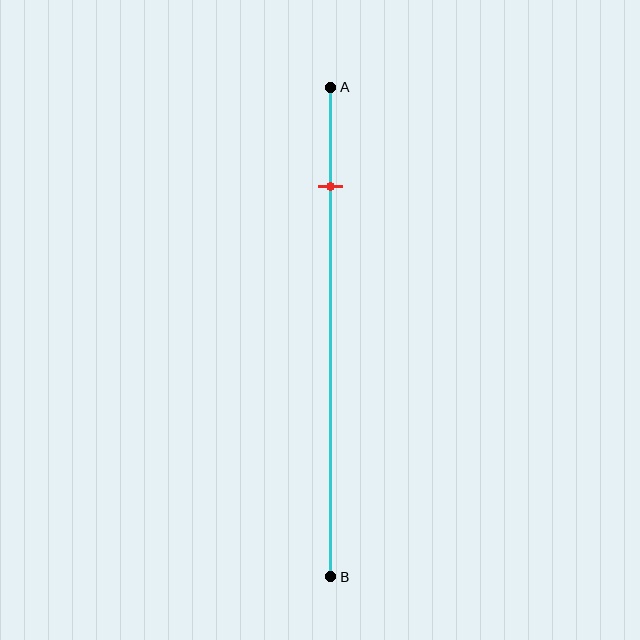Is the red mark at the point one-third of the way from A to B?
No, the mark is at about 20% from A, not at the 33% one-third point.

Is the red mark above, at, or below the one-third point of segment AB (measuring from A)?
The red mark is above the one-third point of segment AB.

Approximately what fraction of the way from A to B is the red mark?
The red mark is approximately 20% of the way from A to B.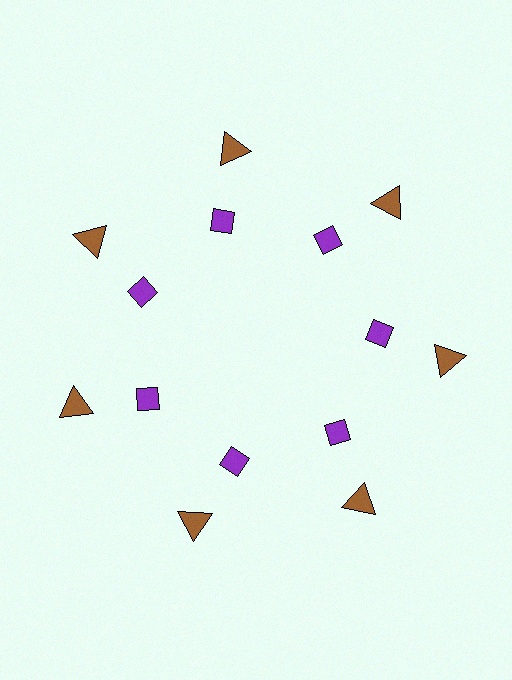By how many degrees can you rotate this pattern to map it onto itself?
The pattern maps onto itself every 51 degrees of rotation.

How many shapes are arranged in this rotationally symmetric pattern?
There are 14 shapes, arranged in 7 groups of 2.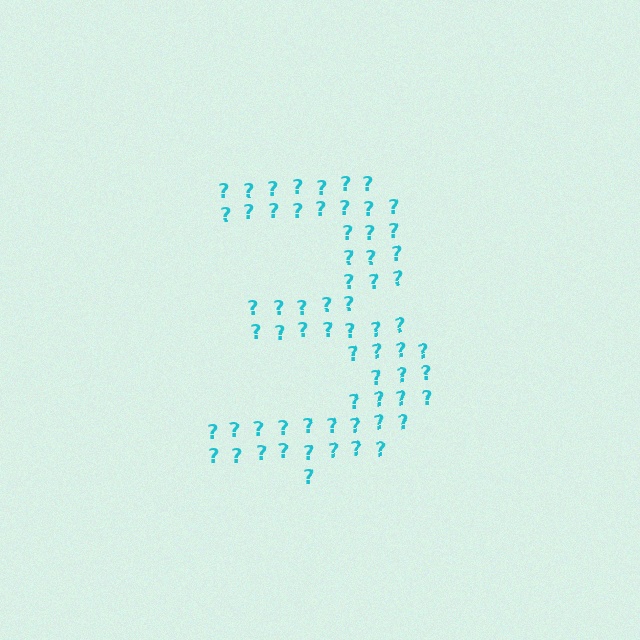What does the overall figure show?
The overall figure shows the digit 3.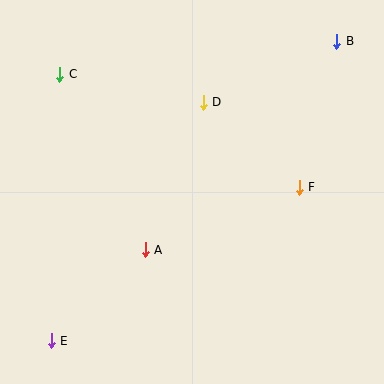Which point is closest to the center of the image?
Point A at (145, 250) is closest to the center.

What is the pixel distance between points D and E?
The distance between D and E is 283 pixels.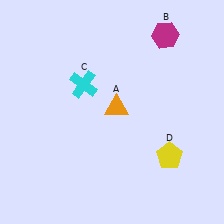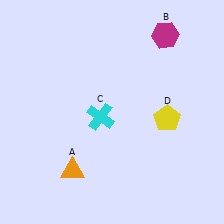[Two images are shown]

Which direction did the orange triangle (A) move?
The orange triangle (A) moved down.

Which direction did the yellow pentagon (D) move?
The yellow pentagon (D) moved up.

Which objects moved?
The objects that moved are: the orange triangle (A), the cyan cross (C), the yellow pentagon (D).